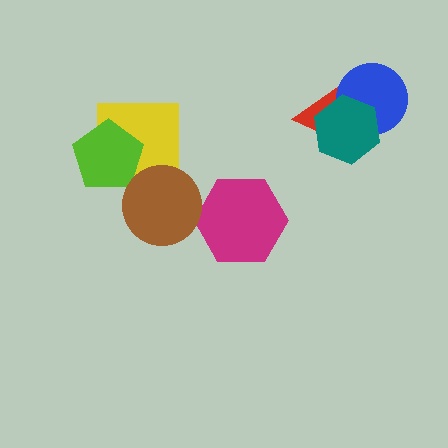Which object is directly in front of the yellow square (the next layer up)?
The lime pentagon is directly in front of the yellow square.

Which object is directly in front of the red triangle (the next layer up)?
The blue circle is directly in front of the red triangle.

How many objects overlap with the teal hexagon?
2 objects overlap with the teal hexagon.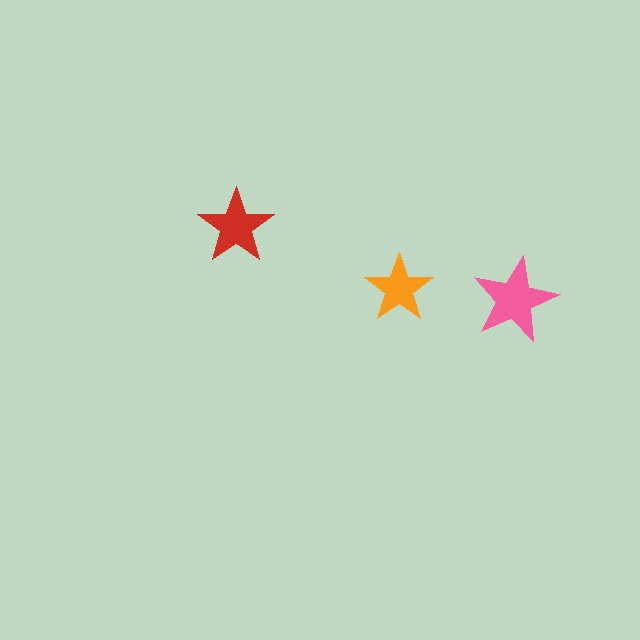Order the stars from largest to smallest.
the pink one, the red one, the orange one.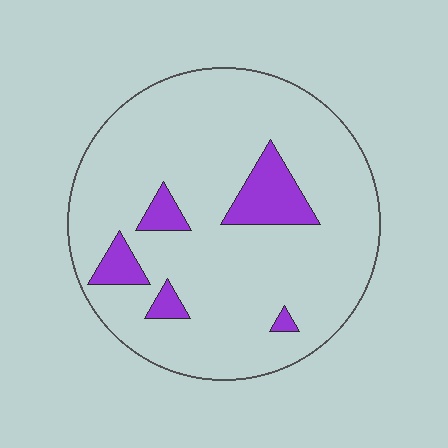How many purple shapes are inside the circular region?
5.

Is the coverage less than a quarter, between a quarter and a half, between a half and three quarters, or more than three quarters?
Less than a quarter.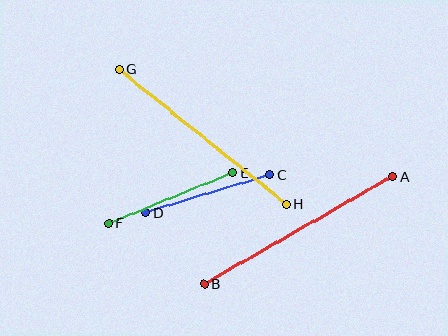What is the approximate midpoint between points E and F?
The midpoint is at approximately (171, 198) pixels.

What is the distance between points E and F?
The distance is approximately 134 pixels.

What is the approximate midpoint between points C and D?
The midpoint is at approximately (208, 193) pixels.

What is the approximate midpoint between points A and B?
The midpoint is at approximately (298, 230) pixels.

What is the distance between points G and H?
The distance is approximately 215 pixels.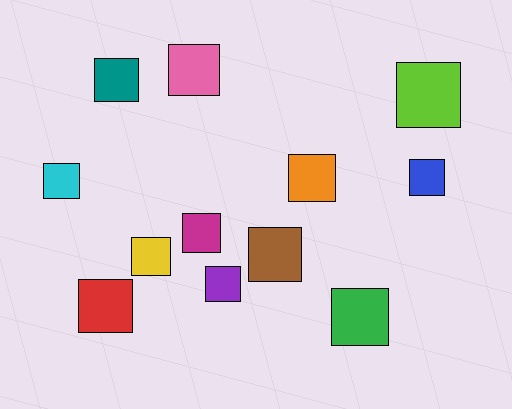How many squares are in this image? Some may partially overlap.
There are 12 squares.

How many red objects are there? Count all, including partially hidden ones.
There is 1 red object.